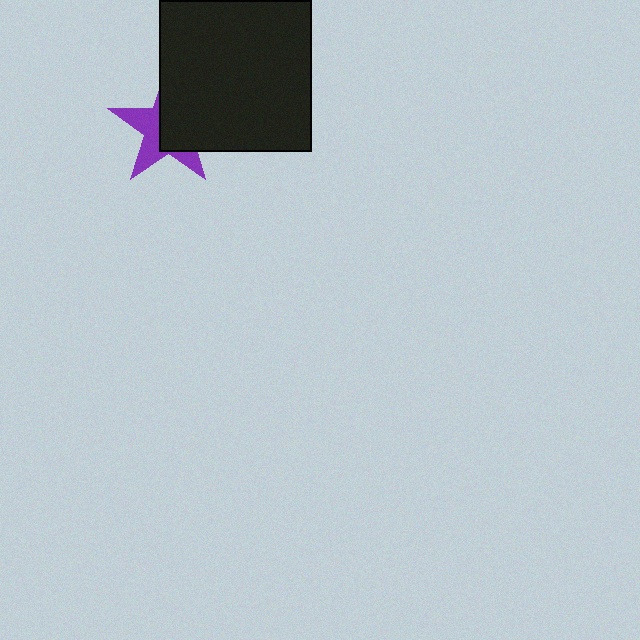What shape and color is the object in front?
The object in front is a black square.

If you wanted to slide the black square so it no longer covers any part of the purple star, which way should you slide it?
Slide it right — that is the most direct way to separate the two shapes.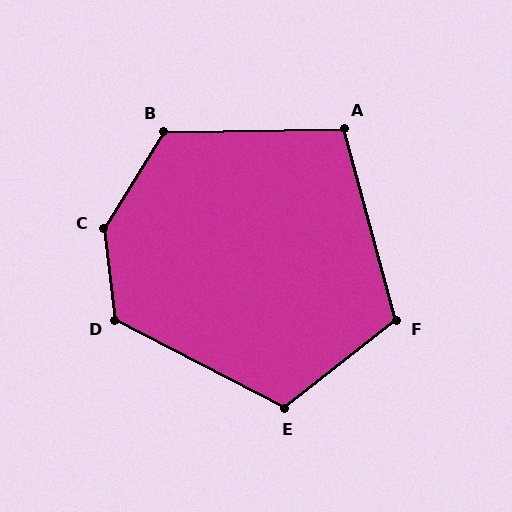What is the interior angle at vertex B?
Approximately 123 degrees (obtuse).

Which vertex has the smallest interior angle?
A, at approximately 104 degrees.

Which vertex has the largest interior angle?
C, at approximately 141 degrees.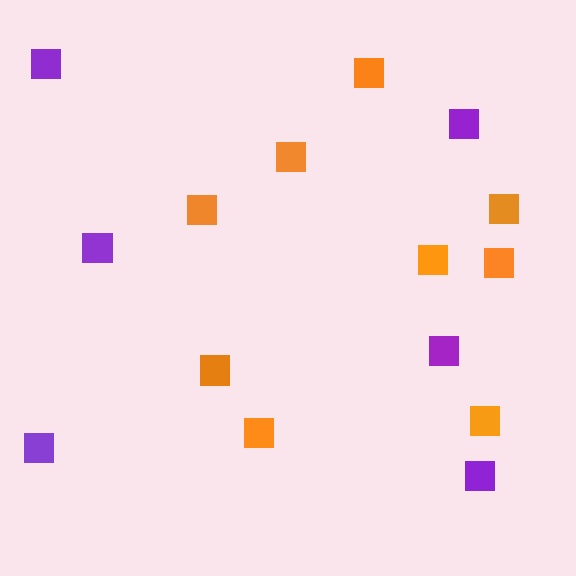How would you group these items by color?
There are 2 groups: one group of orange squares (9) and one group of purple squares (6).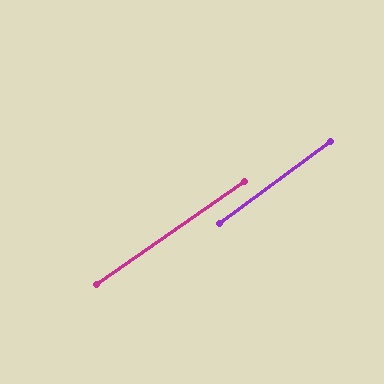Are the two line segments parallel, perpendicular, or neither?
Parallel — their directions differ by only 1.6°.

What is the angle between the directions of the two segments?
Approximately 2 degrees.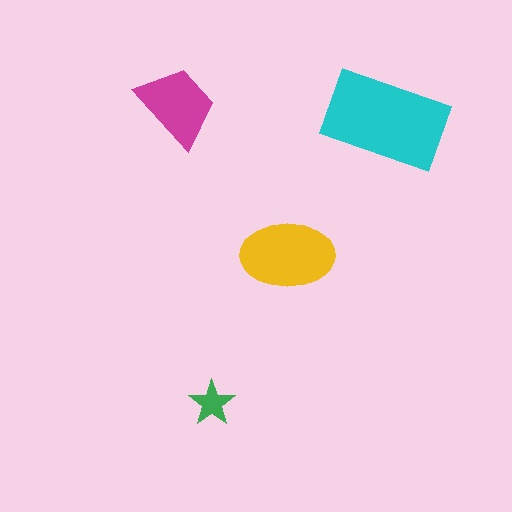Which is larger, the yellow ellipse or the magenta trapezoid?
The yellow ellipse.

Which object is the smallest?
The green star.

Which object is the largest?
The cyan rectangle.